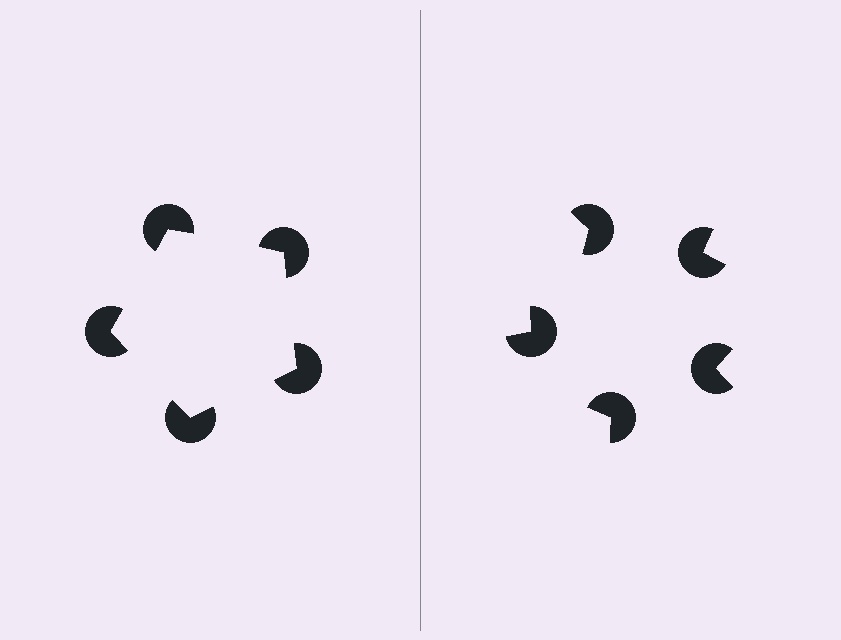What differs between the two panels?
The pac-man discs are positioned identically on both sides; only the wedge orientations differ. On the left they align to a pentagon; on the right they are misaligned.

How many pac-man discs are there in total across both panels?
10 — 5 on each side.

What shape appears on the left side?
An illusory pentagon.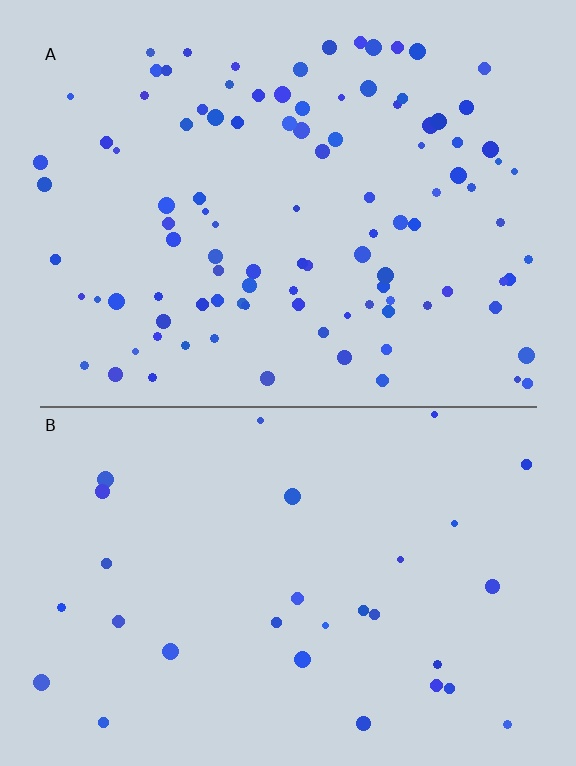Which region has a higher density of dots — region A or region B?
A (the top).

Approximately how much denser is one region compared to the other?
Approximately 3.5× — region A over region B.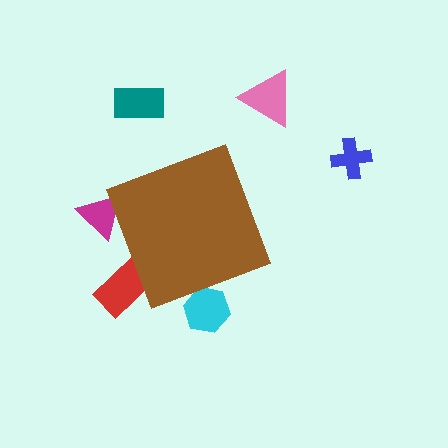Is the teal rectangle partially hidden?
No, the teal rectangle is fully visible.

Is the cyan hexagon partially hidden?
Yes, the cyan hexagon is partially hidden behind the brown diamond.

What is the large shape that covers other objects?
A brown diamond.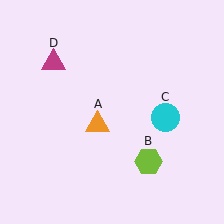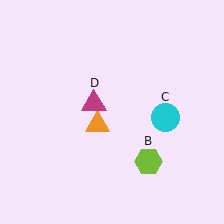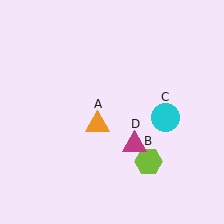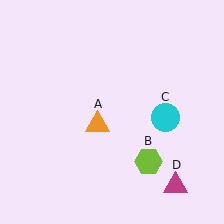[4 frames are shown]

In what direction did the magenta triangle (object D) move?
The magenta triangle (object D) moved down and to the right.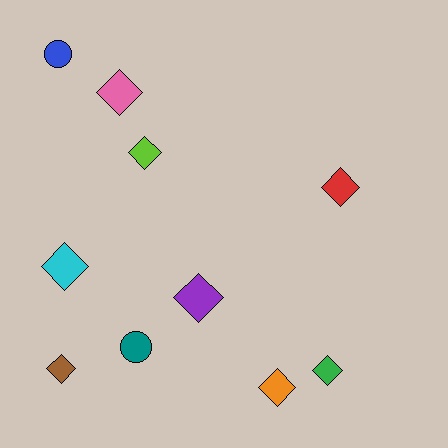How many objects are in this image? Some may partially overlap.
There are 10 objects.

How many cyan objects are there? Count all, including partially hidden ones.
There is 1 cyan object.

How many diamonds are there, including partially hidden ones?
There are 8 diamonds.